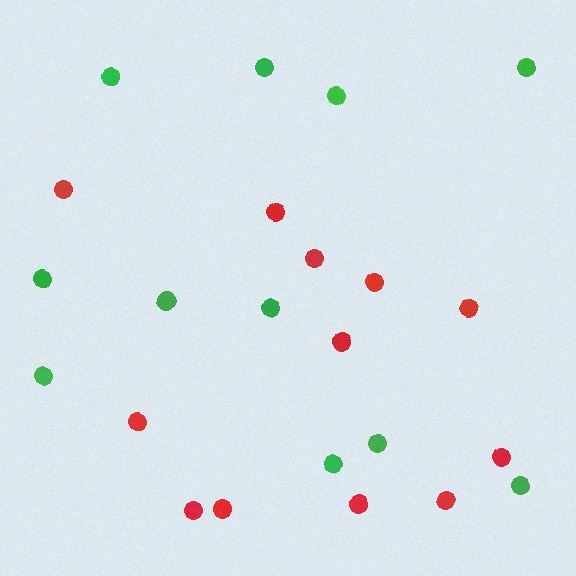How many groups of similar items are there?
There are 2 groups: one group of green circles (11) and one group of red circles (12).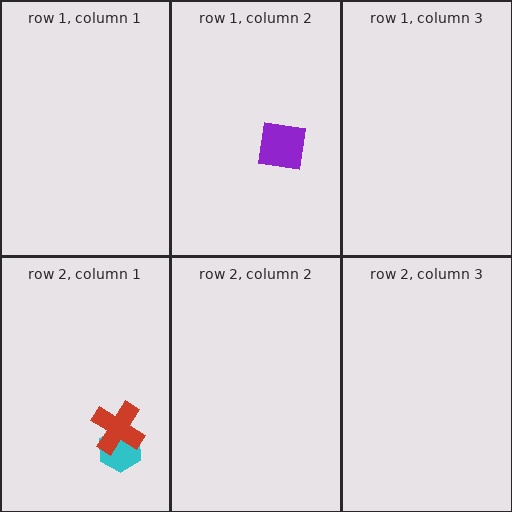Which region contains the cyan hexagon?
The row 2, column 1 region.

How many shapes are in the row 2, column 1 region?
2.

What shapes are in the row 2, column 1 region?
The cyan hexagon, the red cross.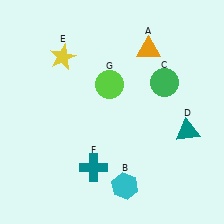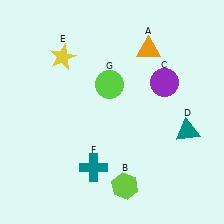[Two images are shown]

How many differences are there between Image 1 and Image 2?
There are 2 differences between the two images.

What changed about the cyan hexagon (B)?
In Image 1, B is cyan. In Image 2, it changed to lime.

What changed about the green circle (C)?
In Image 1, C is green. In Image 2, it changed to purple.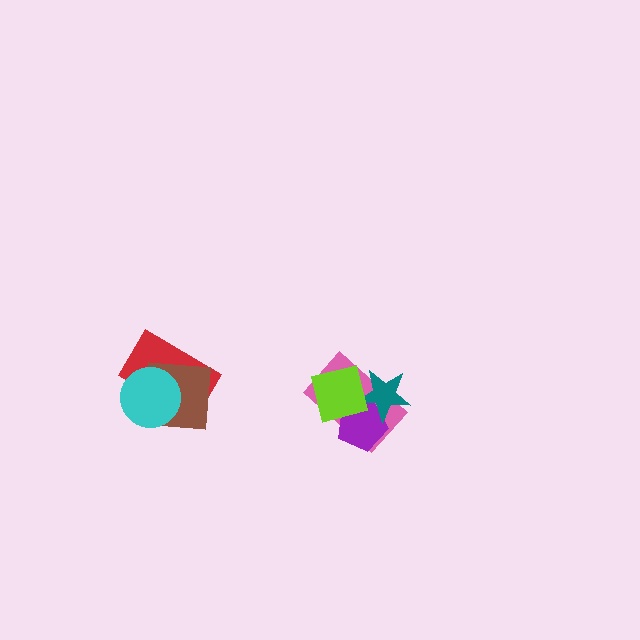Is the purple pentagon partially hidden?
Yes, it is partially covered by another shape.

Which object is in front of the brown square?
The cyan circle is in front of the brown square.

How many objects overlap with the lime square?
3 objects overlap with the lime square.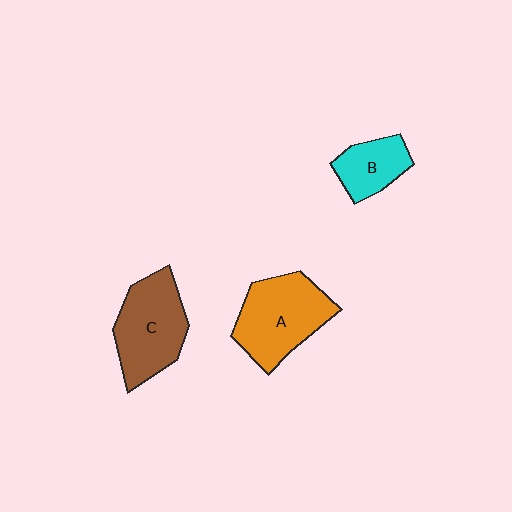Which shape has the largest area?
Shape A (orange).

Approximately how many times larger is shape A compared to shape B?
Approximately 1.9 times.